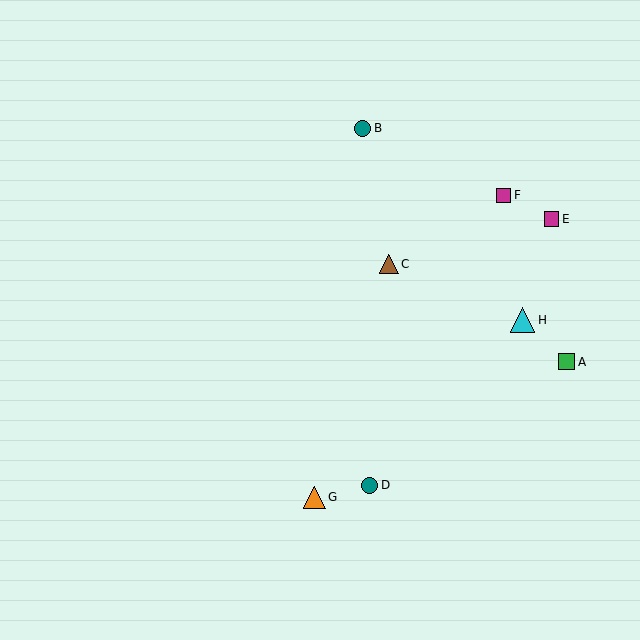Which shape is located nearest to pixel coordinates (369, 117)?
The teal circle (labeled B) at (363, 128) is nearest to that location.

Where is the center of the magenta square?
The center of the magenta square is at (504, 195).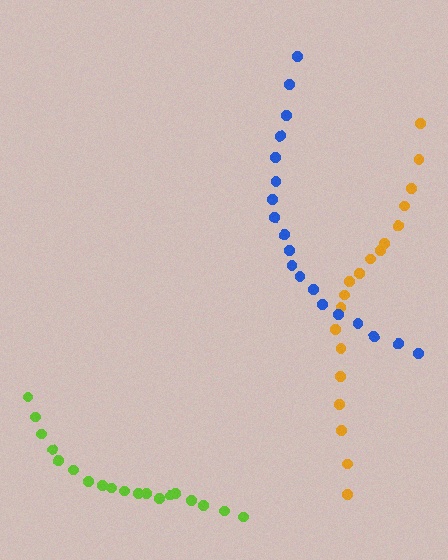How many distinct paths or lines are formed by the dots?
There are 3 distinct paths.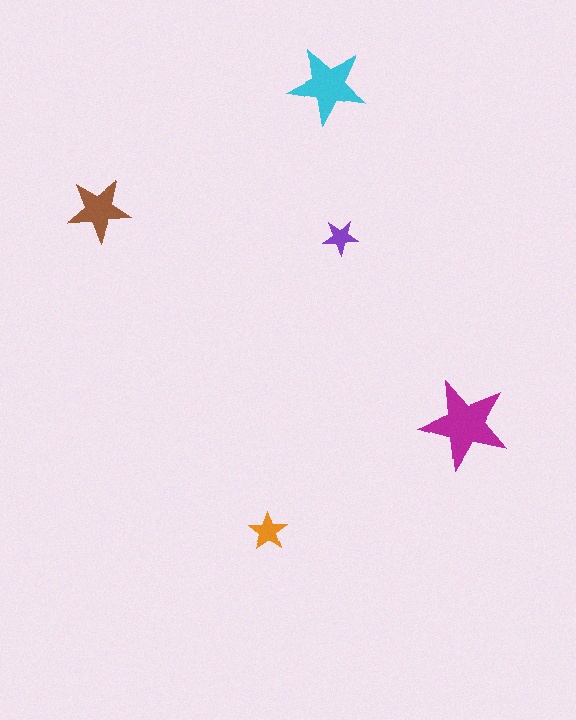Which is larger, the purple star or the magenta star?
The magenta one.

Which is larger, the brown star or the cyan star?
The cyan one.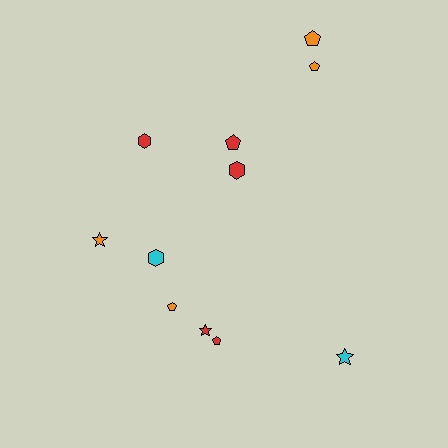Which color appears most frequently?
Red, with 5 objects.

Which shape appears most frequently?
Pentagon, with 5 objects.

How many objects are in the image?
There are 11 objects.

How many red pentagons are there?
There are 2 red pentagons.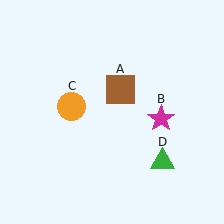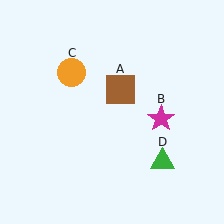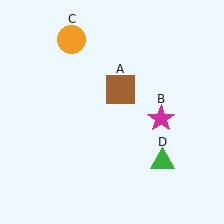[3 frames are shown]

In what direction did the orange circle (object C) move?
The orange circle (object C) moved up.